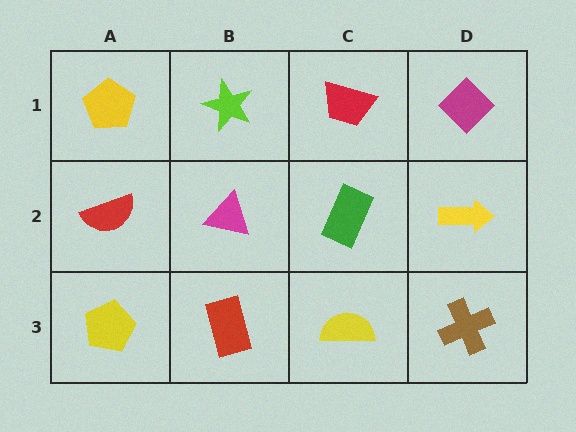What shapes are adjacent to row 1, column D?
A yellow arrow (row 2, column D), a red trapezoid (row 1, column C).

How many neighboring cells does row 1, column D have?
2.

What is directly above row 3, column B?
A magenta triangle.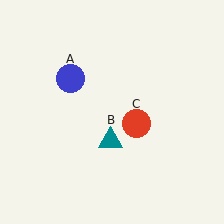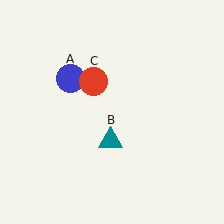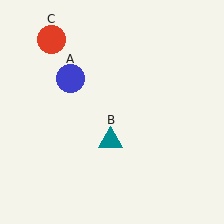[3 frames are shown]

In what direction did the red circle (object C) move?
The red circle (object C) moved up and to the left.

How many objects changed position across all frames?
1 object changed position: red circle (object C).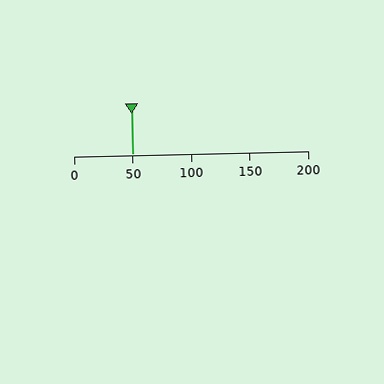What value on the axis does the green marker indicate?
The marker indicates approximately 50.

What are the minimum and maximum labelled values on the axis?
The axis runs from 0 to 200.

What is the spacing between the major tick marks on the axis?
The major ticks are spaced 50 apart.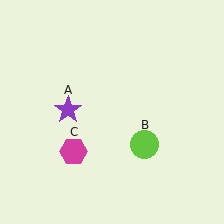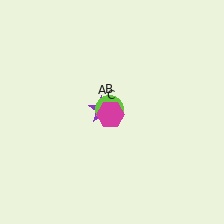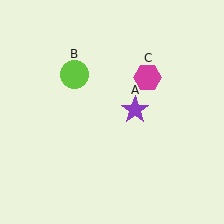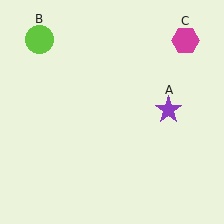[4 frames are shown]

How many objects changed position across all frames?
3 objects changed position: purple star (object A), lime circle (object B), magenta hexagon (object C).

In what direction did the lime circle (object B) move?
The lime circle (object B) moved up and to the left.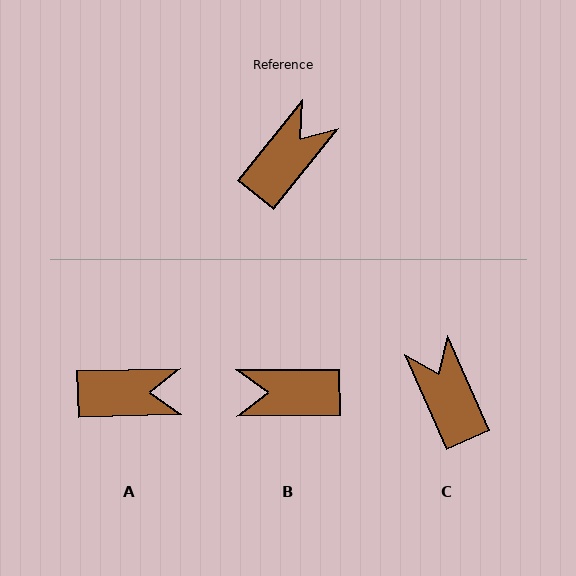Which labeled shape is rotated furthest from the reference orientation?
B, about 129 degrees away.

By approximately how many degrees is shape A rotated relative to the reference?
Approximately 50 degrees clockwise.